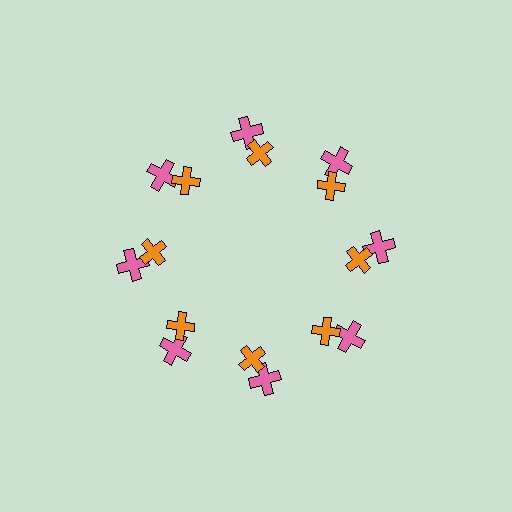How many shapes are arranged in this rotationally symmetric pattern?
There are 16 shapes, arranged in 8 groups of 2.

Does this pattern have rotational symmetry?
Yes, this pattern has 8-fold rotational symmetry. It looks the same after rotating 45 degrees around the center.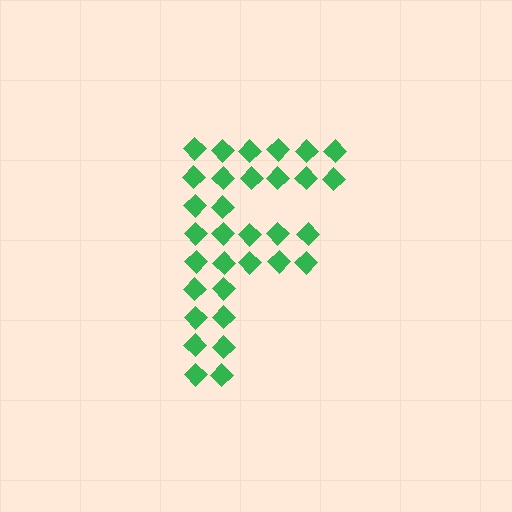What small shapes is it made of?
It is made of small diamonds.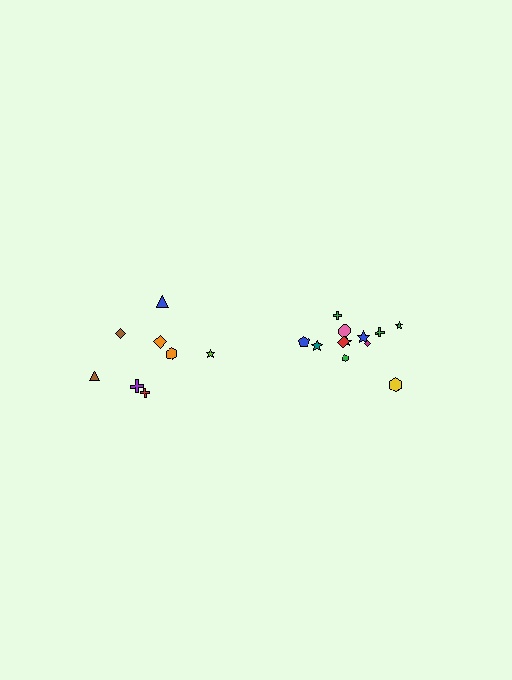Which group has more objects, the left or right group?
The right group.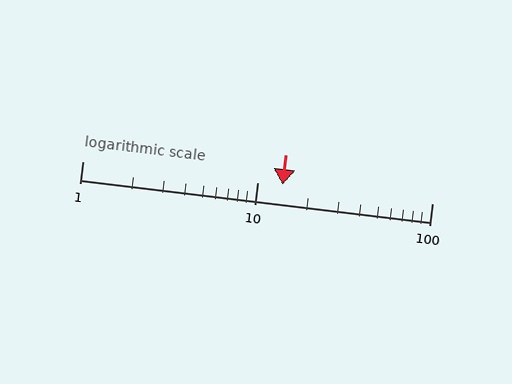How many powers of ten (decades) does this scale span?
The scale spans 2 decades, from 1 to 100.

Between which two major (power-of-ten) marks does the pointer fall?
The pointer is between 10 and 100.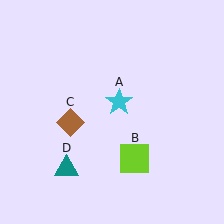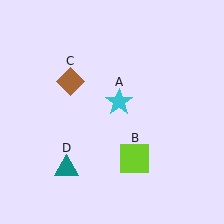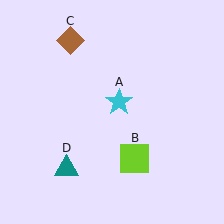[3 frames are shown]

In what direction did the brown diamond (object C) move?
The brown diamond (object C) moved up.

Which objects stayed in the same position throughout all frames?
Cyan star (object A) and lime square (object B) and teal triangle (object D) remained stationary.